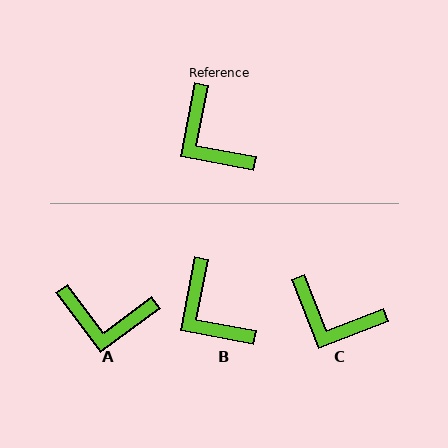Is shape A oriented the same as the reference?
No, it is off by about 47 degrees.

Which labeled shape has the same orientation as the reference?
B.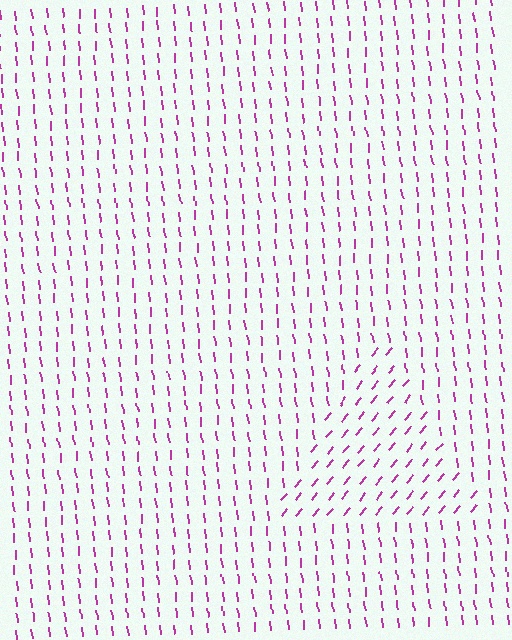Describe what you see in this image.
The image is filled with small magenta line segments. A triangle region in the image has lines oriented differently from the surrounding lines, creating a visible texture boundary.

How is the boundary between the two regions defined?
The boundary is defined purely by a change in line orientation (approximately 45 degrees difference). All lines are the same color and thickness.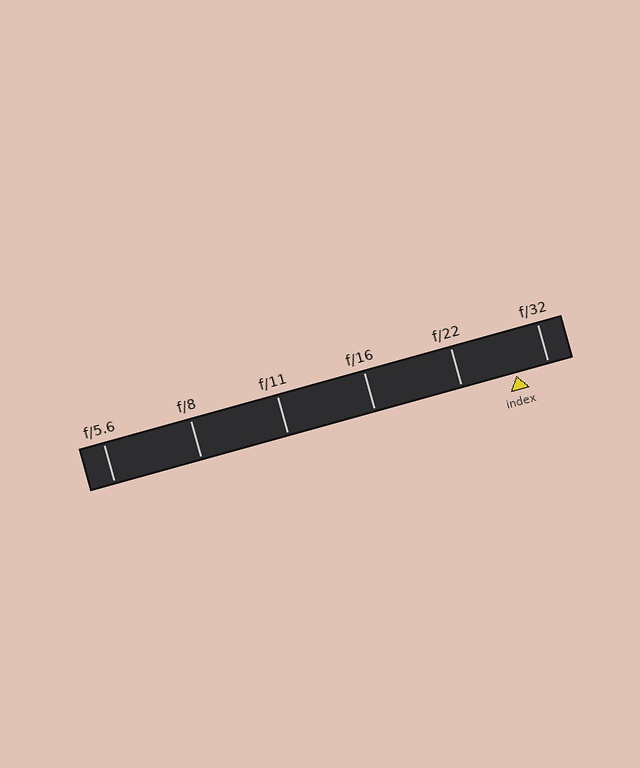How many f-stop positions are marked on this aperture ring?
There are 6 f-stop positions marked.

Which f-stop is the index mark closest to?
The index mark is closest to f/32.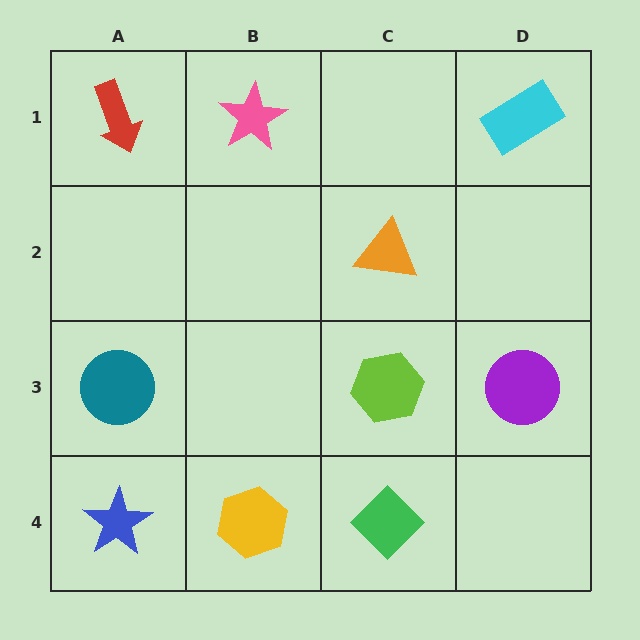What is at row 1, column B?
A pink star.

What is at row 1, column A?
A red arrow.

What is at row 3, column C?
A lime hexagon.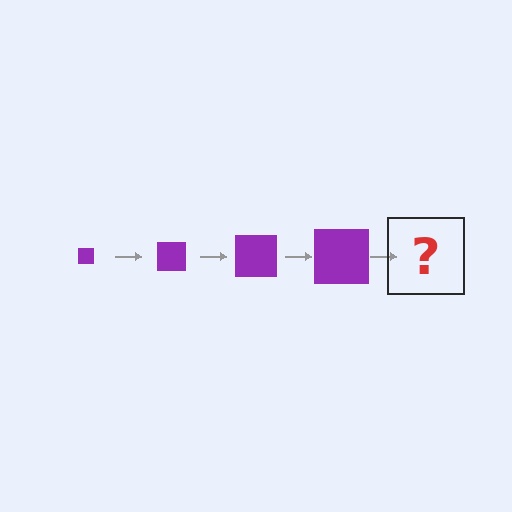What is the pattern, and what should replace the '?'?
The pattern is that the square gets progressively larger each step. The '?' should be a purple square, larger than the previous one.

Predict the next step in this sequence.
The next step is a purple square, larger than the previous one.